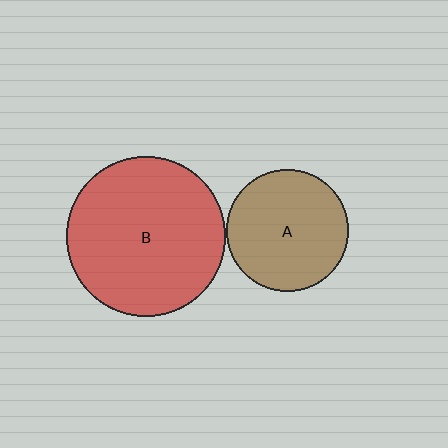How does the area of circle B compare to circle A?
Approximately 1.7 times.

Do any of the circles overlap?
No, none of the circles overlap.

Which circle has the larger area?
Circle B (red).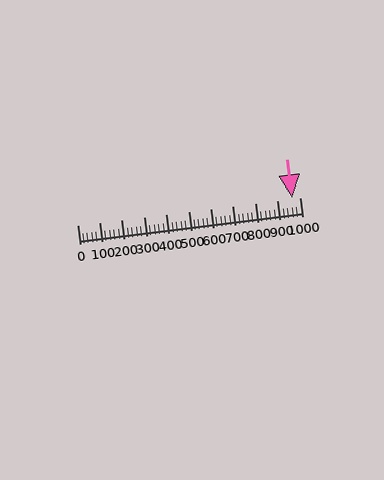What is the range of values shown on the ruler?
The ruler shows values from 0 to 1000.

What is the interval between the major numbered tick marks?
The major tick marks are spaced 100 units apart.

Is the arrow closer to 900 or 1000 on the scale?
The arrow is closer to 1000.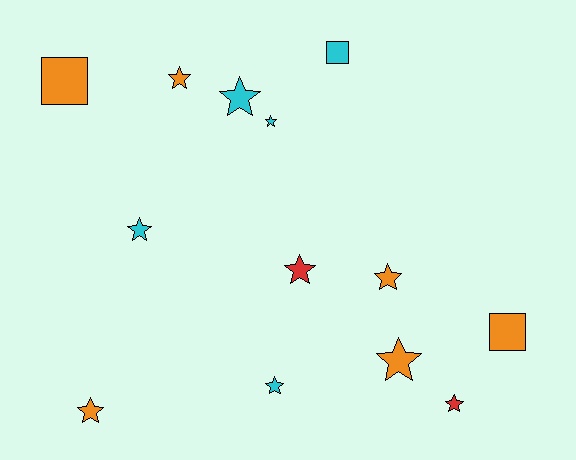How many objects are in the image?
There are 13 objects.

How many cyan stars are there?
There are 4 cyan stars.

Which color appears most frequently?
Orange, with 6 objects.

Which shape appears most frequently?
Star, with 10 objects.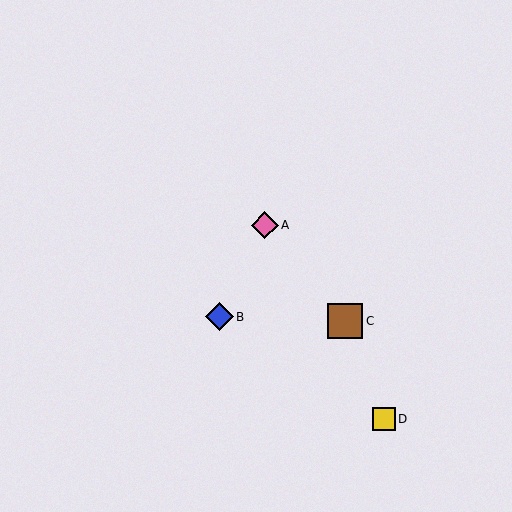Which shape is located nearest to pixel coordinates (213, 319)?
The blue diamond (labeled B) at (219, 317) is nearest to that location.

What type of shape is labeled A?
Shape A is a pink diamond.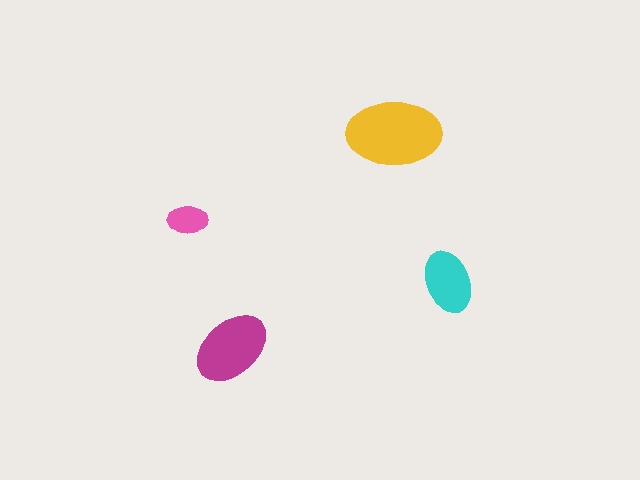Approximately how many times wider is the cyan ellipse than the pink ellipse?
About 1.5 times wider.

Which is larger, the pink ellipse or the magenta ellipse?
The magenta one.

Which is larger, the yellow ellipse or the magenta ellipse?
The yellow one.